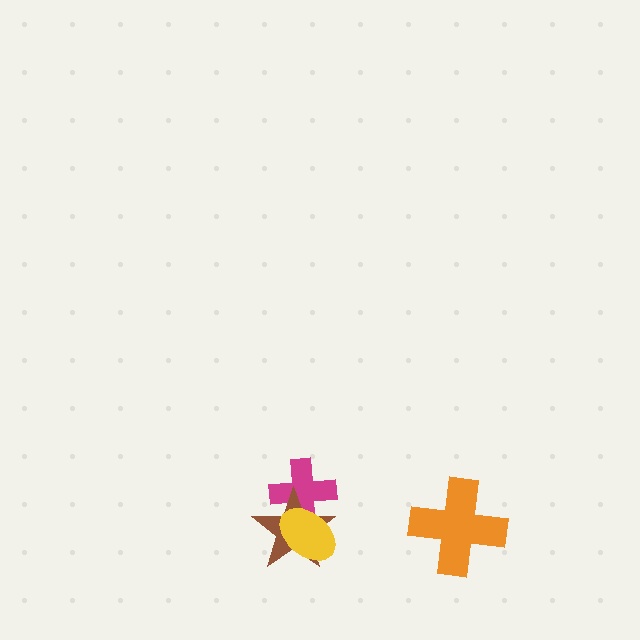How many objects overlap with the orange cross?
0 objects overlap with the orange cross.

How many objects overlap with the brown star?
2 objects overlap with the brown star.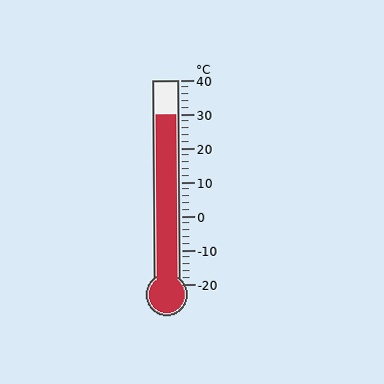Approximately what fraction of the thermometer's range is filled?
The thermometer is filled to approximately 85% of its range.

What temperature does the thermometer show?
The thermometer shows approximately 30°C.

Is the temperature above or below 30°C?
The temperature is at 30°C.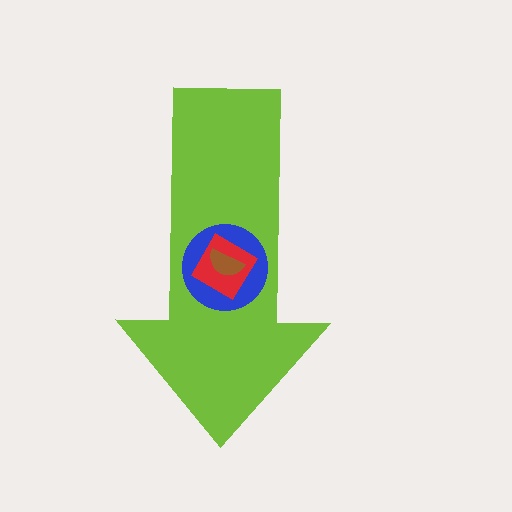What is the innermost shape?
The brown semicircle.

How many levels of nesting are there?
4.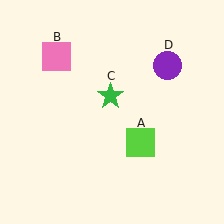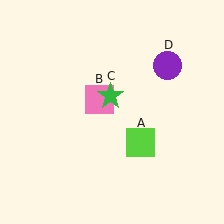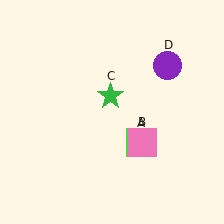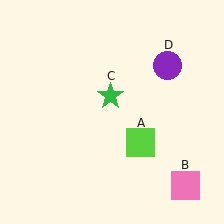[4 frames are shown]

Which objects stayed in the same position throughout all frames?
Lime square (object A) and green star (object C) and purple circle (object D) remained stationary.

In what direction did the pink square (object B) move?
The pink square (object B) moved down and to the right.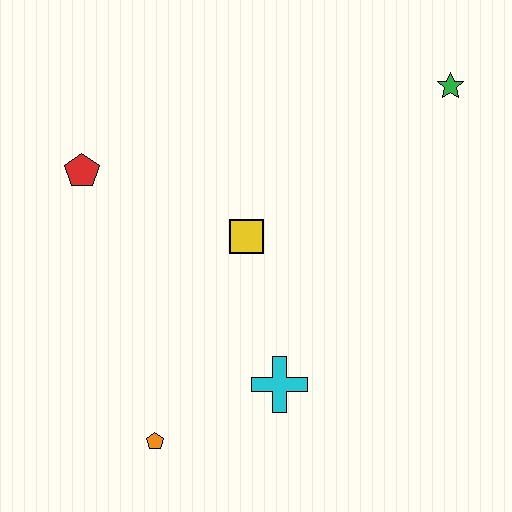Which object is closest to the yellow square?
The cyan cross is closest to the yellow square.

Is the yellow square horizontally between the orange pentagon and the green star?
Yes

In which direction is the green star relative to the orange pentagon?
The green star is above the orange pentagon.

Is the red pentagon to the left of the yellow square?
Yes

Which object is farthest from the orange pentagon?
The green star is farthest from the orange pentagon.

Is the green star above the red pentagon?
Yes